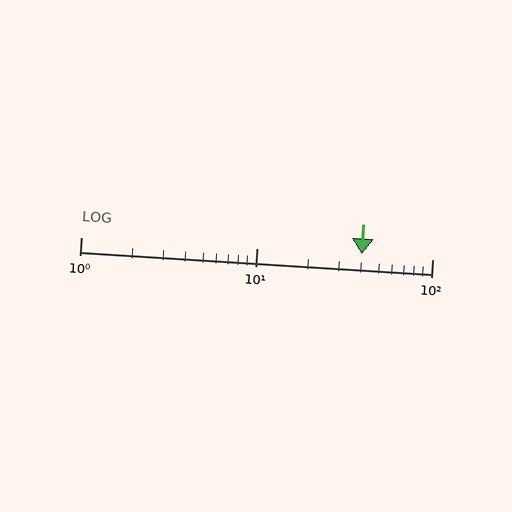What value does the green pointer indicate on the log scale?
The pointer indicates approximately 40.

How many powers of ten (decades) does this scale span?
The scale spans 2 decades, from 1 to 100.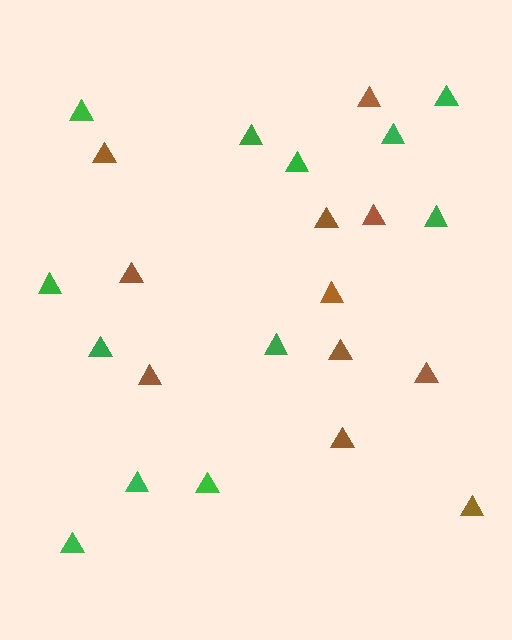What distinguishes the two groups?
There are 2 groups: one group of brown triangles (11) and one group of green triangles (12).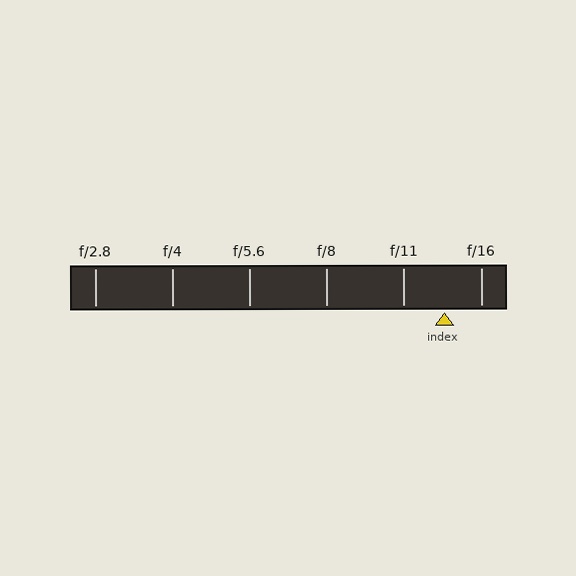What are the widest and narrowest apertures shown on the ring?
The widest aperture shown is f/2.8 and the narrowest is f/16.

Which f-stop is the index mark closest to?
The index mark is closest to f/16.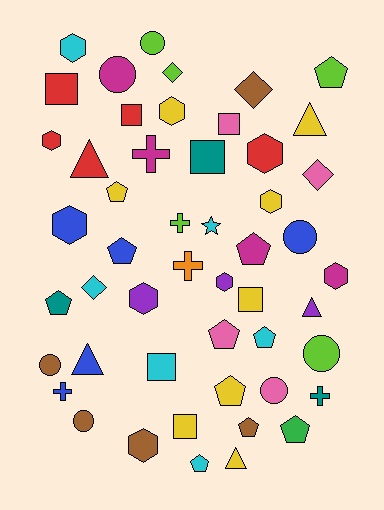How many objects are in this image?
There are 50 objects.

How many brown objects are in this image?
There are 5 brown objects.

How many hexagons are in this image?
There are 10 hexagons.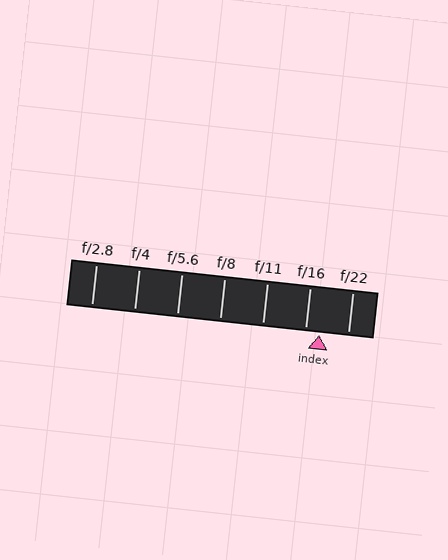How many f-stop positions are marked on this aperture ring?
There are 7 f-stop positions marked.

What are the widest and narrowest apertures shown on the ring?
The widest aperture shown is f/2.8 and the narrowest is f/22.